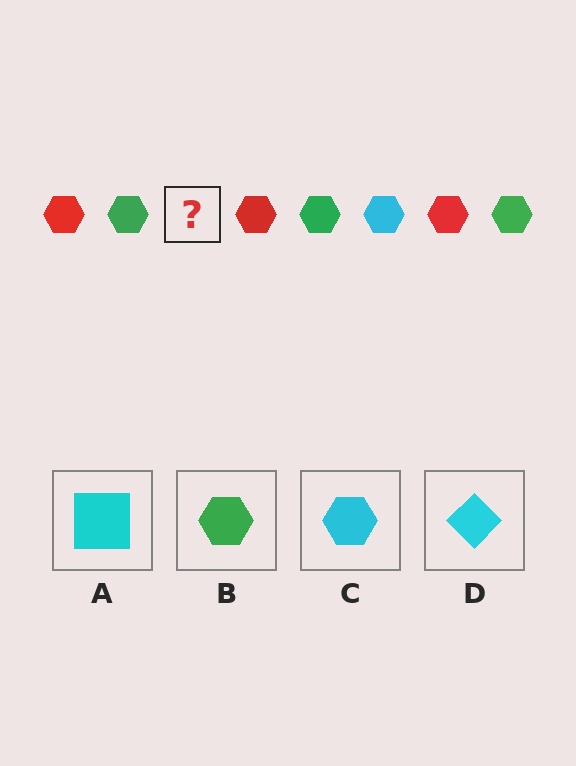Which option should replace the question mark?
Option C.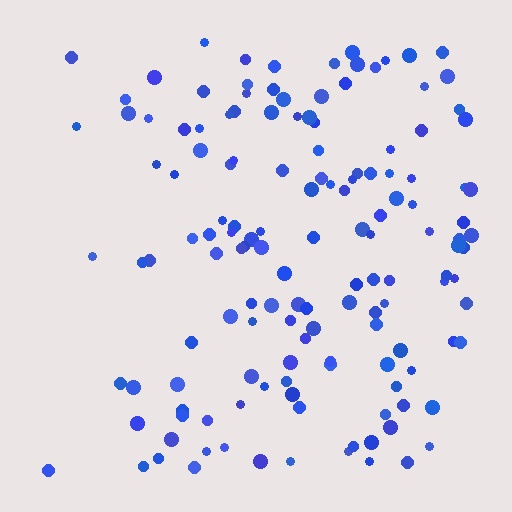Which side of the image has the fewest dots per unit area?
The left.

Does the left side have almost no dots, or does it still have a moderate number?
Still a moderate number, just noticeably fewer than the right.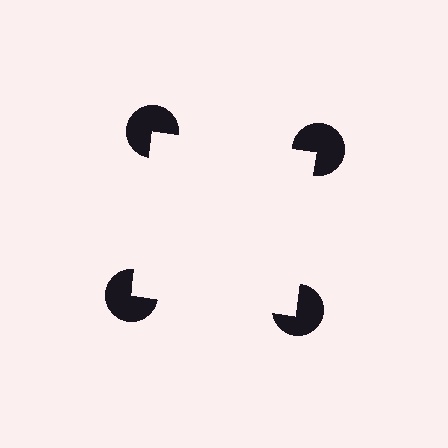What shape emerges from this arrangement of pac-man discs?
An illusory square — its edges are inferred from the aligned wedge cuts in the pac-man discs, not physically drawn.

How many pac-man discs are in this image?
There are 4 — one at each vertex of the illusory square.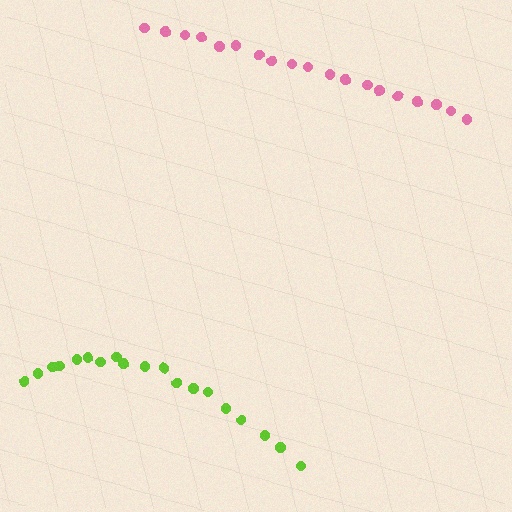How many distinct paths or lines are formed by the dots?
There are 2 distinct paths.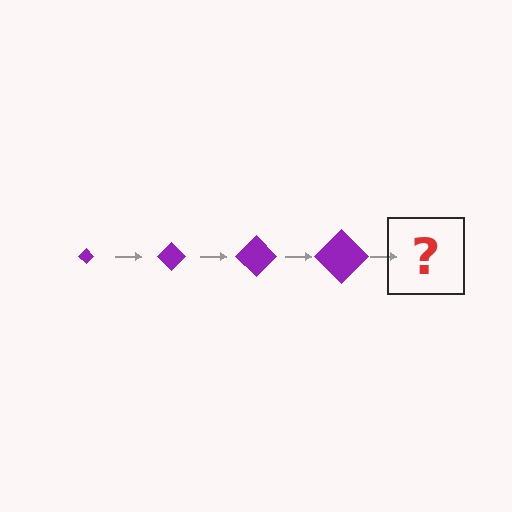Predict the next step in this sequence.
The next step is a purple diamond, larger than the previous one.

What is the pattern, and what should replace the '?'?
The pattern is that the diamond gets progressively larger each step. The '?' should be a purple diamond, larger than the previous one.